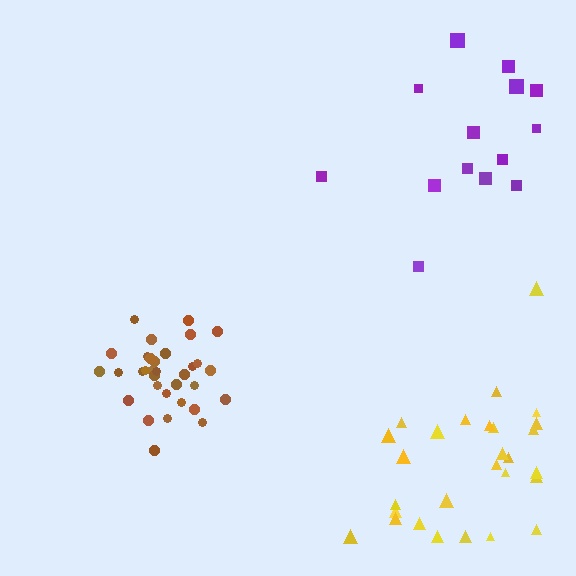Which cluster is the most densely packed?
Brown.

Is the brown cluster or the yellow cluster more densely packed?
Brown.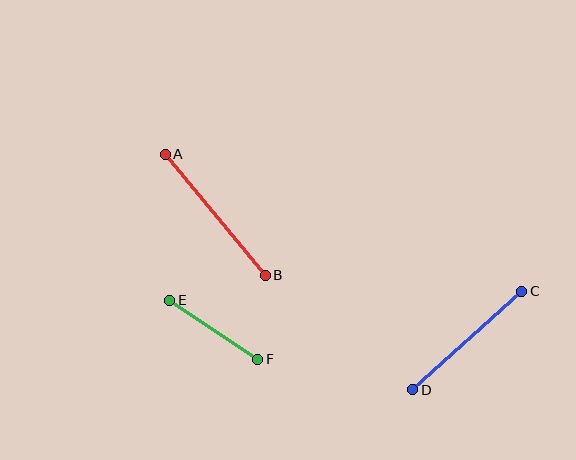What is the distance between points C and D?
The distance is approximately 147 pixels.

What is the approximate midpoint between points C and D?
The midpoint is at approximately (467, 340) pixels.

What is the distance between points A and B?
The distance is approximately 157 pixels.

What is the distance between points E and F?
The distance is approximately 106 pixels.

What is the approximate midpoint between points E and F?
The midpoint is at approximately (214, 330) pixels.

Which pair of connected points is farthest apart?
Points A and B are farthest apart.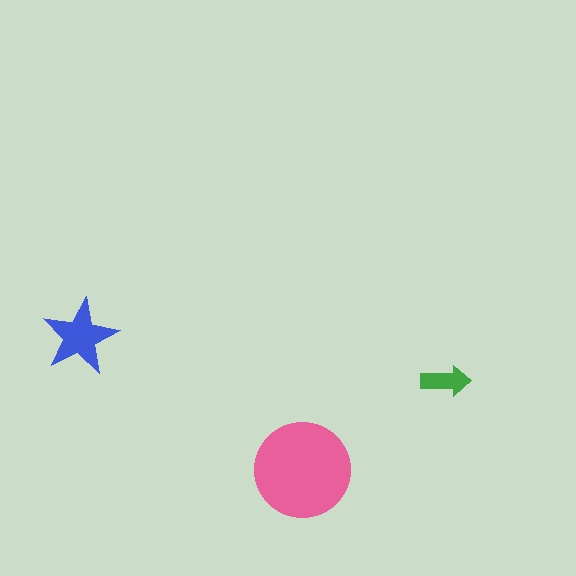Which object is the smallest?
The green arrow.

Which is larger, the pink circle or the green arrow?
The pink circle.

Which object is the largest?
The pink circle.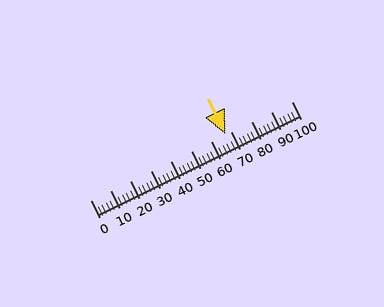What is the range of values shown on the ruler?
The ruler shows values from 0 to 100.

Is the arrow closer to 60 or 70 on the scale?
The arrow is closer to 70.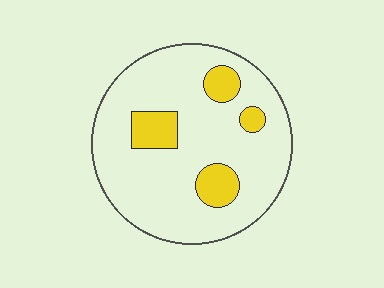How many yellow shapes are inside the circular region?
4.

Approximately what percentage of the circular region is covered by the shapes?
Approximately 15%.